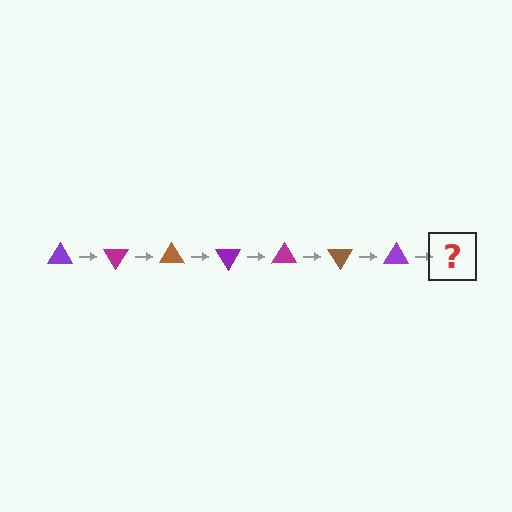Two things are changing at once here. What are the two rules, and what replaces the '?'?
The two rules are that it rotates 60 degrees each step and the color cycles through purple, magenta, and brown. The '?' should be a magenta triangle, rotated 420 degrees from the start.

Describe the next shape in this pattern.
It should be a magenta triangle, rotated 420 degrees from the start.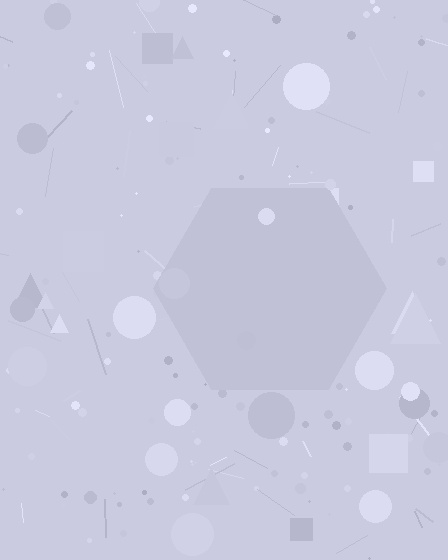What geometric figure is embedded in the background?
A hexagon is embedded in the background.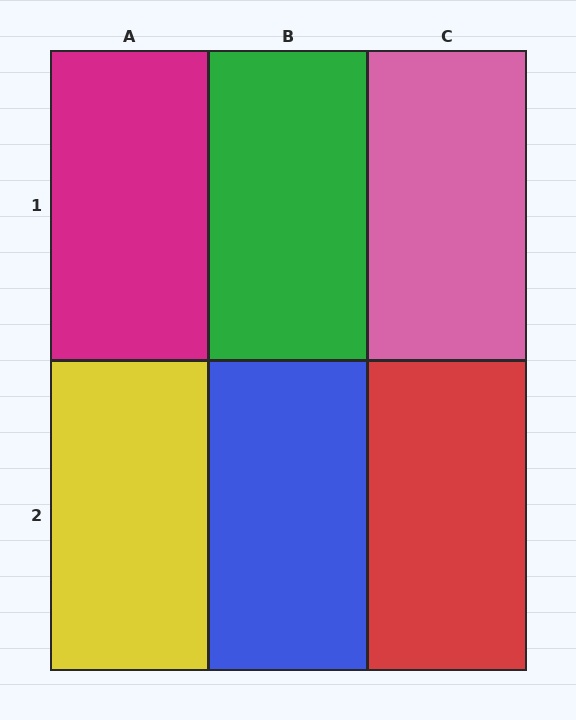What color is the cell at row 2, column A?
Yellow.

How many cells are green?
1 cell is green.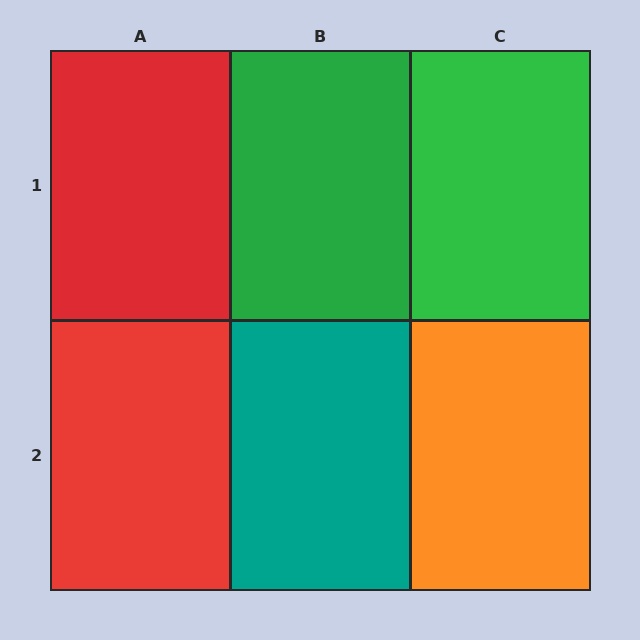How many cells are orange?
1 cell is orange.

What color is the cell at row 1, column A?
Red.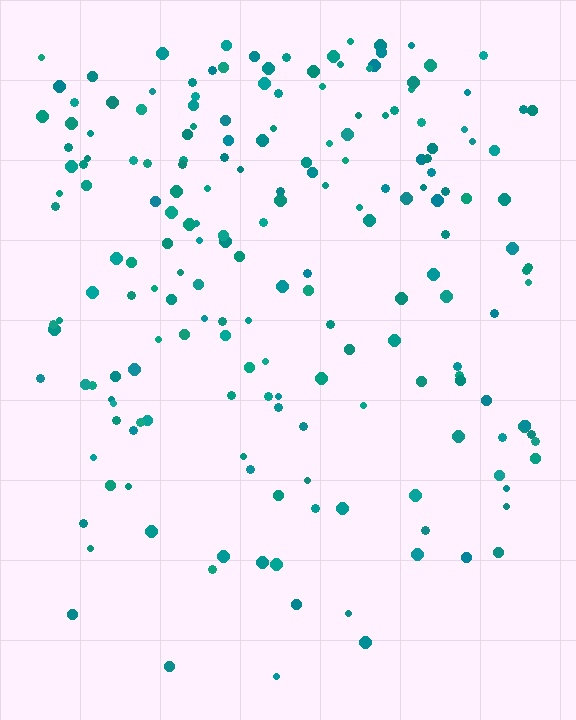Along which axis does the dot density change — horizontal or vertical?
Vertical.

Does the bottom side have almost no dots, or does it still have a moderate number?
Still a moderate number, just noticeably fewer than the top.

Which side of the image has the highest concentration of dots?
The top.